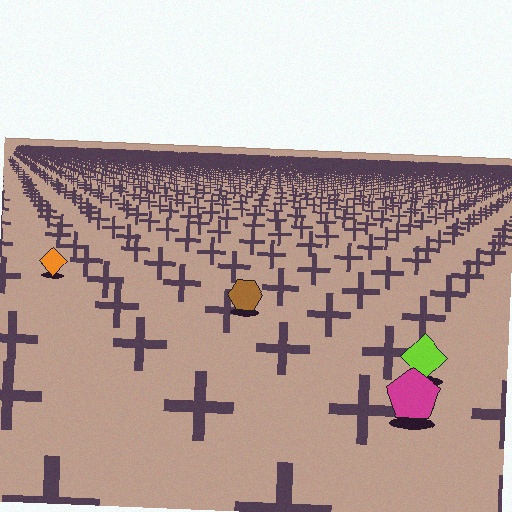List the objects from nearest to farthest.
From nearest to farthest: the magenta pentagon, the lime diamond, the brown hexagon, the orange diamond.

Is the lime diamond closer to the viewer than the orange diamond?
Yes. The lime diamond is closer — you can tell from the texture gradient: the ground texture is coarser near it.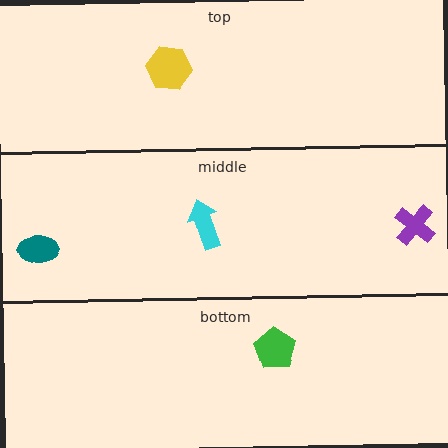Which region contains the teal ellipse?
The middle region.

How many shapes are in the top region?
1.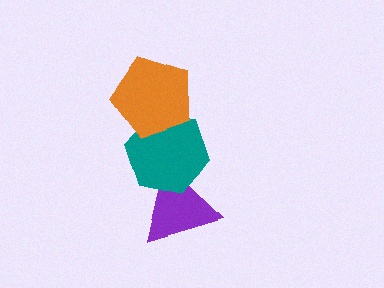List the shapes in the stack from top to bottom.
From top to bottom: the orange pentagon, the teal hexagon, the purple triangle.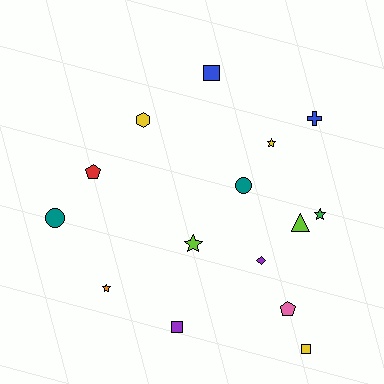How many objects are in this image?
There are 15 objects.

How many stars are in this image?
There are 4 stars.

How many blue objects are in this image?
There are 2 blue objects.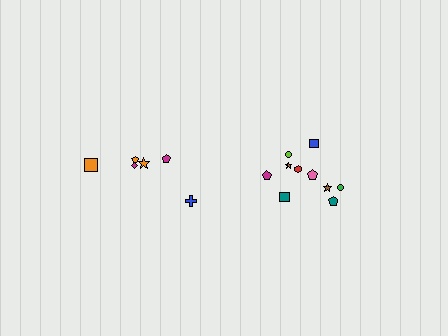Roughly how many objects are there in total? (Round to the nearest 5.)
Roughly 15 objects in total.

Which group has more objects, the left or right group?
The right group.